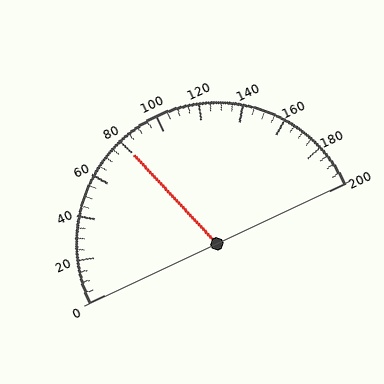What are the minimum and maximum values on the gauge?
The gauge ranges from 0 to 200.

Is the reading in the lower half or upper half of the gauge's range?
The reading is in the lower half of the range (0 to 200).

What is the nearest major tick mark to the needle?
The nearest major tick mark is 80.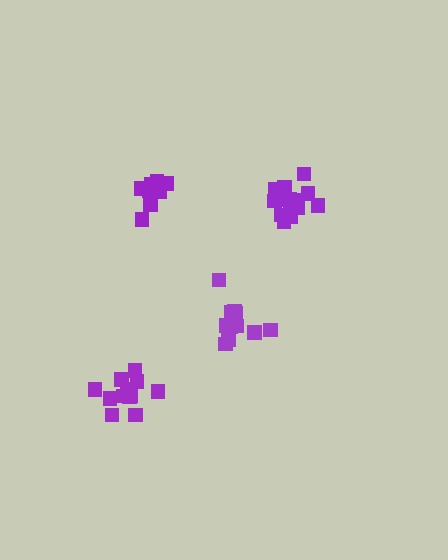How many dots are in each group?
Group 1: 12 dots, Group 2: 14 dots, Group 3: 12 dots, Group 4: 12 dots (50 total).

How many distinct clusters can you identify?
There are 4 distinct clusters.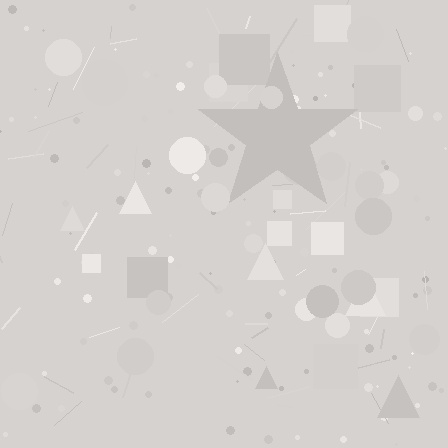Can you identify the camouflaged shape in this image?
The camouflaged shape is a star.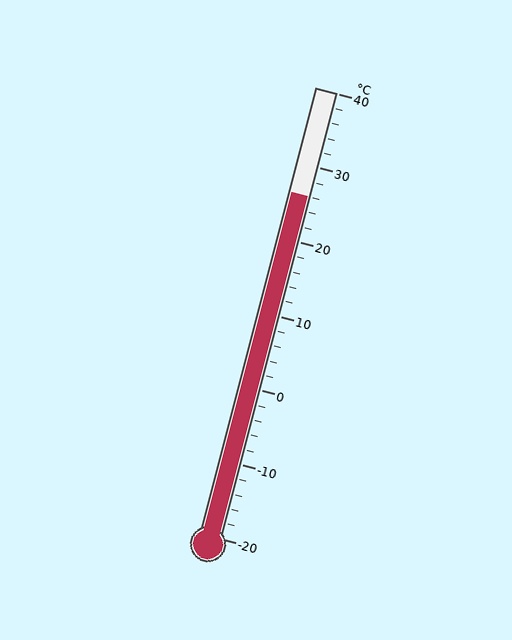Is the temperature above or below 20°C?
The temperature is above 20°C.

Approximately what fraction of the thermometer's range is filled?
The thermometer is filled to approximately 75% of its range.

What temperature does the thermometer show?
The thermometer shows approximately 26°C.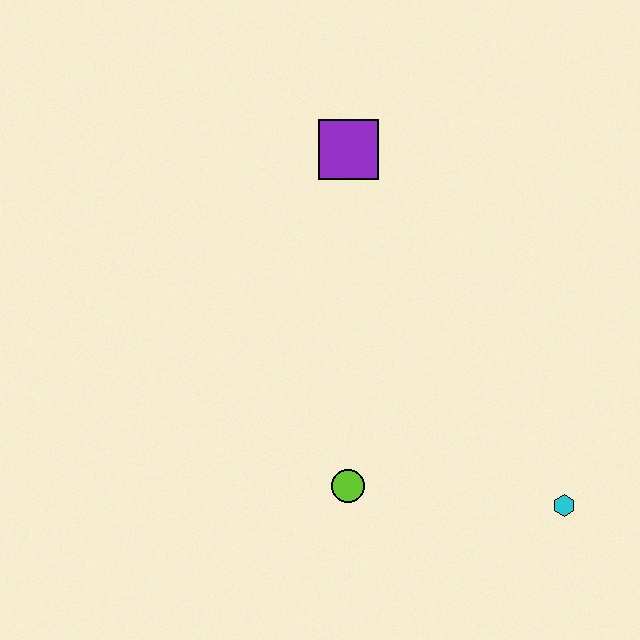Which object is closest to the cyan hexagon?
The lime circle is closest to the cyan hexagon.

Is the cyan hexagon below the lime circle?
Yes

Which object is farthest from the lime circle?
The purple square is farthest from the lime circle.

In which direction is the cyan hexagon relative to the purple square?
The cyan hexagon is below the purple square.